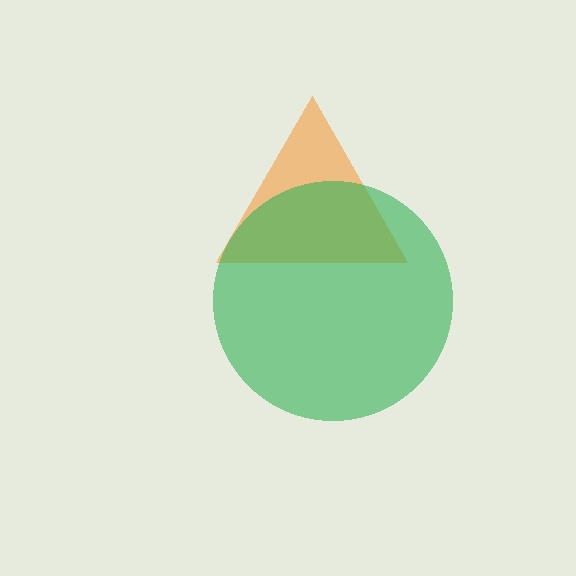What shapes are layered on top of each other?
The layered shapes are: an orange triangle, a green circle.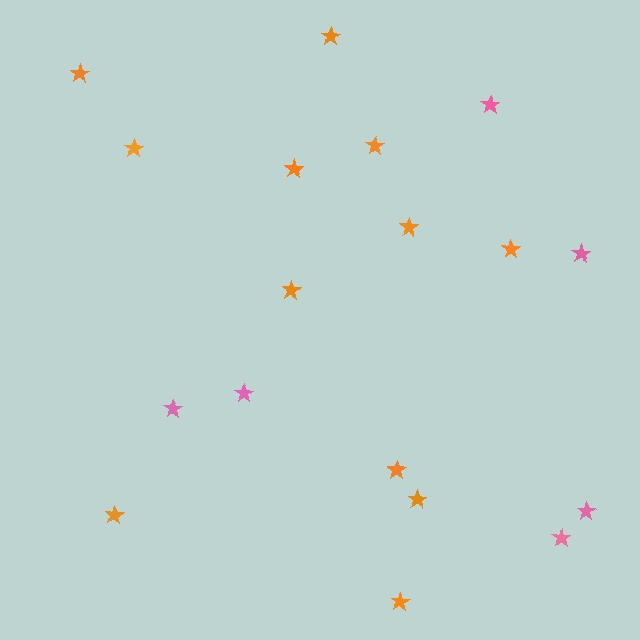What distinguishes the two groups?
There are 2 groups: one group of orange stars (12) and one group of pink stars (6).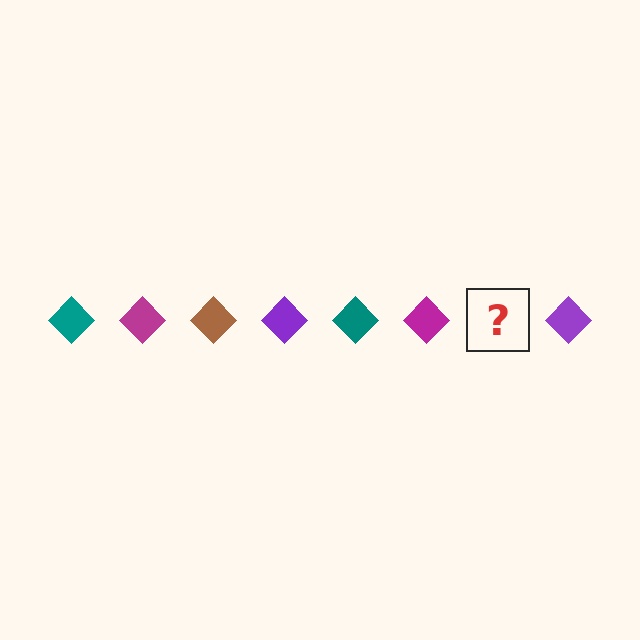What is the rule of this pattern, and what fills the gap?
The rule is that the pattern cycles through teal, magenta, brown, purple diamonds. The gap should be filled with a brown diamond.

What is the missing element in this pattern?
The missing element is a brown diamond.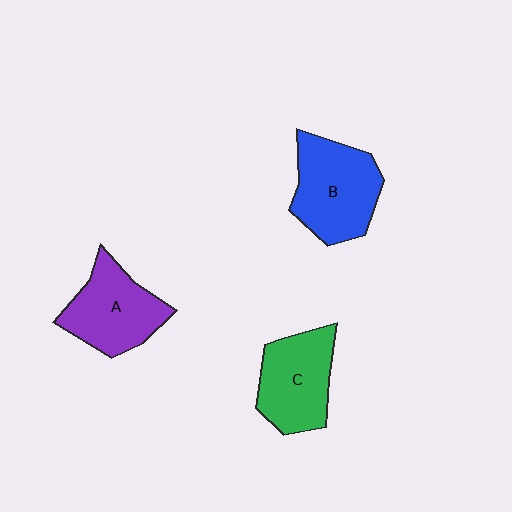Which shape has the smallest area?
Shape C (green).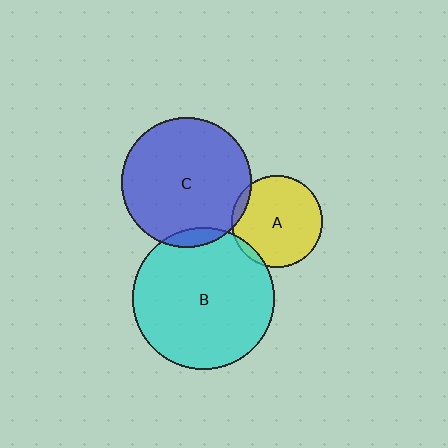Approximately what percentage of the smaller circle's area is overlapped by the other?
Approximately 5%.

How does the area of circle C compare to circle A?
Approximately 2.0 times.